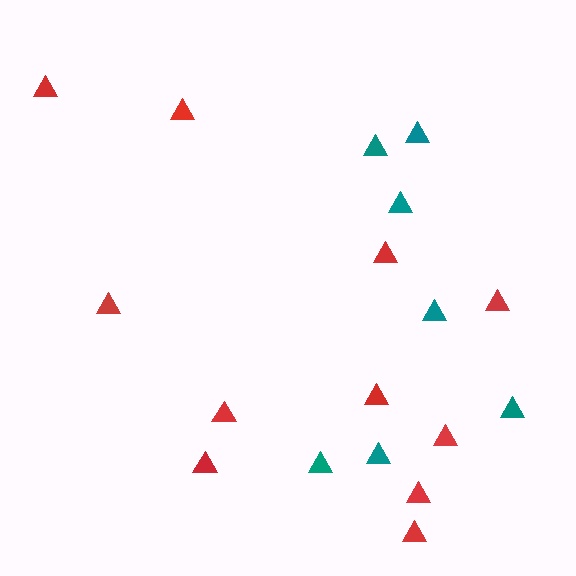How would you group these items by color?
There are 2 groups: one group of red triangles (11) and one group of teal triangles (7).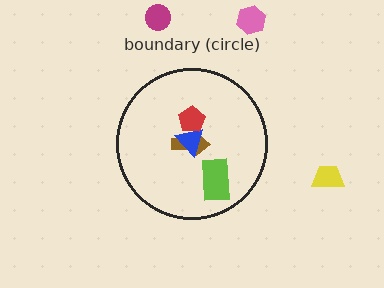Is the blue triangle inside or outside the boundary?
Inside.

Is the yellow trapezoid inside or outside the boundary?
Outside.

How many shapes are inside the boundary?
4 inside, 3 outside.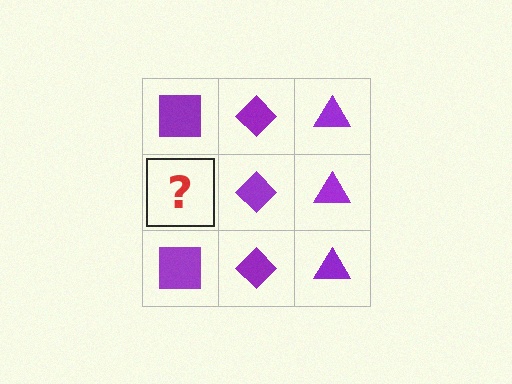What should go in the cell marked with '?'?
The missing cell should contain a purple square.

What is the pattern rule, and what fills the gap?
The rule is that each column has a consistent shape. The gap should be filled with a purple square.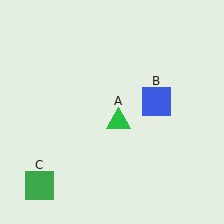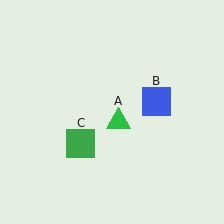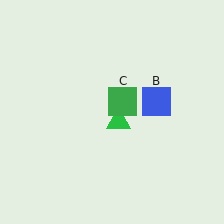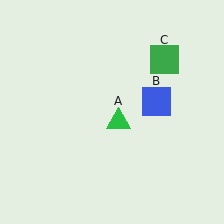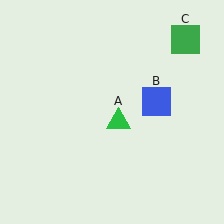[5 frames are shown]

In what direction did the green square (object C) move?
The green square (object C) moved up and to the right.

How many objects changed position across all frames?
1 object changed position: green square (object C).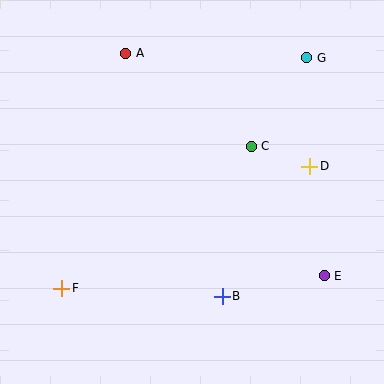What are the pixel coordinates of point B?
Point B is at (222, 297).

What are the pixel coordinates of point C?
Point C is at (251, 146).